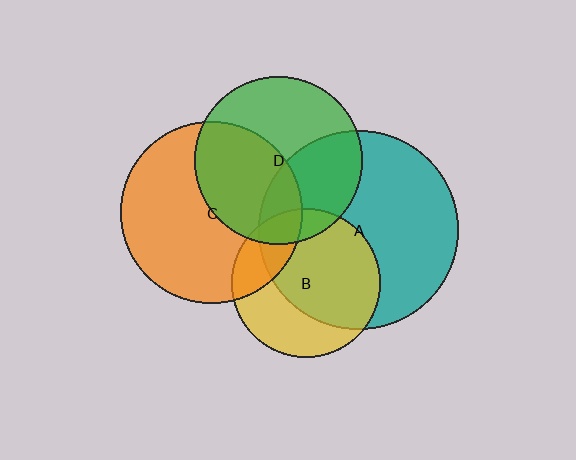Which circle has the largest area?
Circle A (teal).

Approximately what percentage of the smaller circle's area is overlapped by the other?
Approximately 15%.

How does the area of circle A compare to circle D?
Approximately 1.4 times.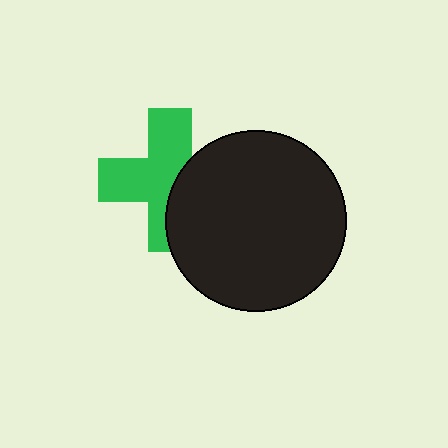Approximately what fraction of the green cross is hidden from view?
Roughly 38% of the green cross is hidden behind the black circle.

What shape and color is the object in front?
The object in front is a black circle.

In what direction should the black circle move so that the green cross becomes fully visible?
The black circle should move right. That is the shortest direction to clear the overlap and leave the green cross fully visible.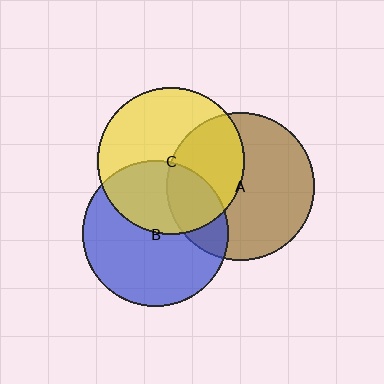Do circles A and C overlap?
Yes.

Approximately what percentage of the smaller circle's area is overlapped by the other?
Approximately 40%.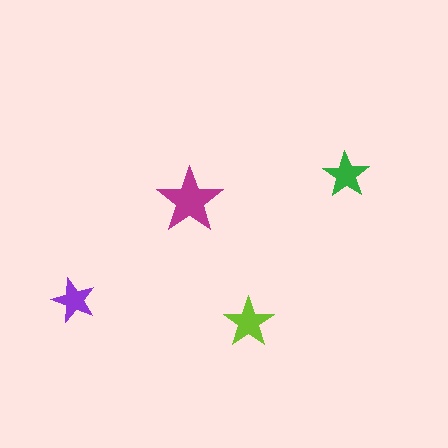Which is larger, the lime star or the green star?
The lime one.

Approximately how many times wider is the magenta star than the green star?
About 1.5 times wider.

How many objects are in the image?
There are 4 objects in the image.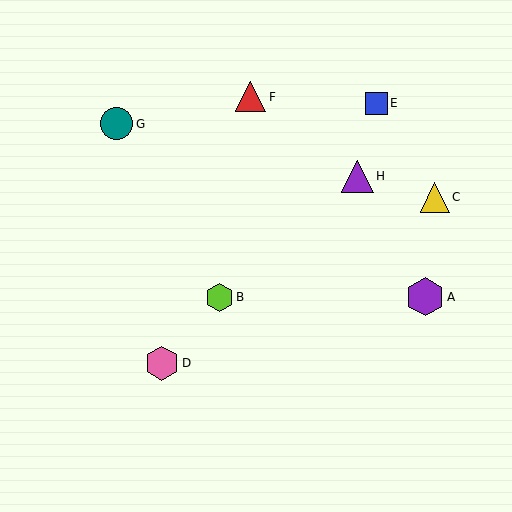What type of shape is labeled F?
Shape F is a red triangle.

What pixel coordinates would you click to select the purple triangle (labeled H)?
Click at (358, 176) to select the purple triangle H.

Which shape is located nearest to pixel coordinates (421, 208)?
The yellow triangle (labeled C) at (435, 198) is nearest to that location.